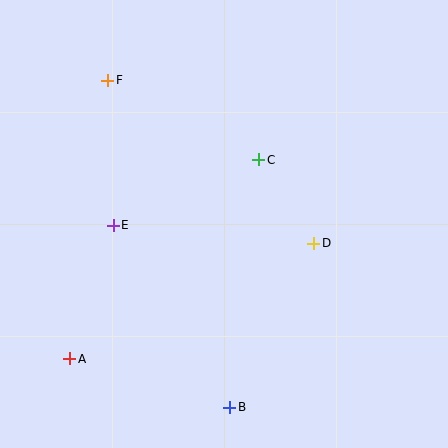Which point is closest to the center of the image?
Point C at (259, 160) is closest to the center.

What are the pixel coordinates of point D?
Point D is at (314, 243).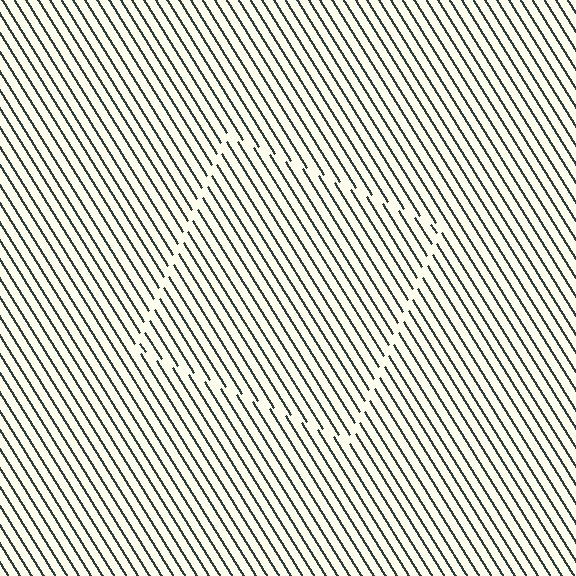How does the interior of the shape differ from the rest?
The interior of the shape contains the same grating, shifted by half a period — the contour is defined by the phase discontinuity where line-ends from the inner and outer gratings abut.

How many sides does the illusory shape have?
4 sides — the line-ends trace a square.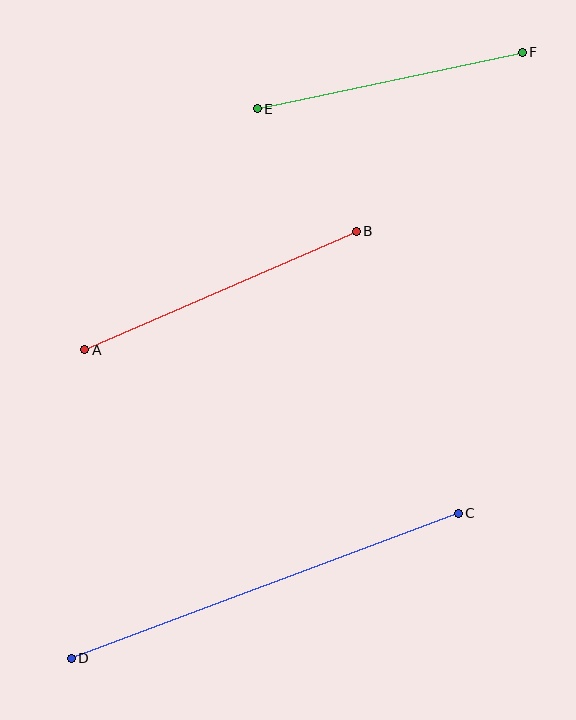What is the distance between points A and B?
The distance is approximately 296 pixels.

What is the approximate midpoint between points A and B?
The midpoint is at approximately (220, 291) pixels.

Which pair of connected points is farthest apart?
Points C and D are farthest apart.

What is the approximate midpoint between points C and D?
The midpoint is at approximately (265, 586) pixels.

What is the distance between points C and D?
The distance is approximately 413 pixels.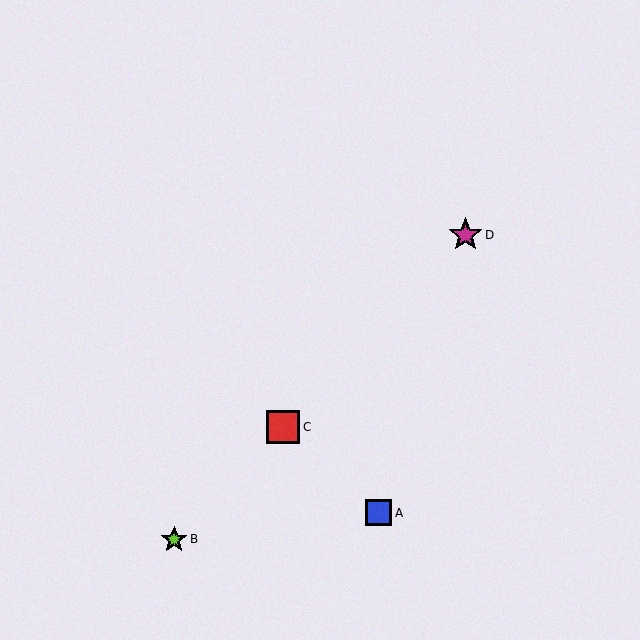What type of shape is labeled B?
Shape B is a lime star.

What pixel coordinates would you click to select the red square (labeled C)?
Click at (283, 427) to select the red square C.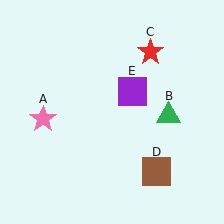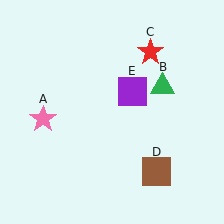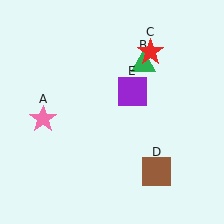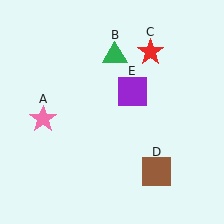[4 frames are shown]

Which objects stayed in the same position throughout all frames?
Pink star (object A) and red star (object C) and brown square (object D) and purple square (object E) remained stationary.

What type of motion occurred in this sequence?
The green triangle (object B) rotated counterclockwise around the center of the scene.